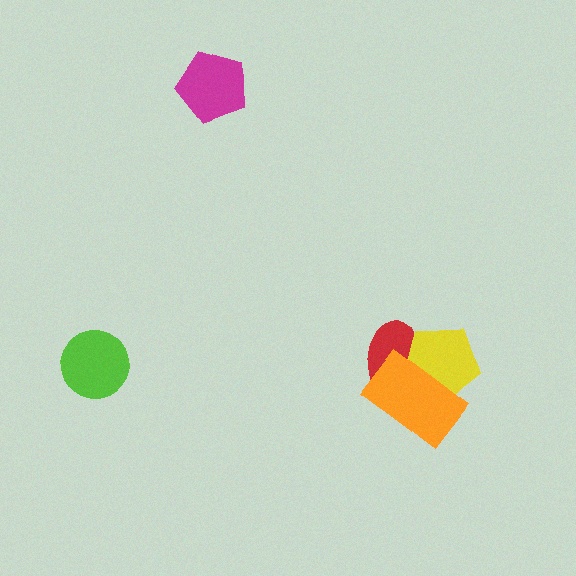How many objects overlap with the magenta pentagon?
0 objects overlap with the magenta pentagon.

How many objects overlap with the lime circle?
0 objects overlap with the lime circle.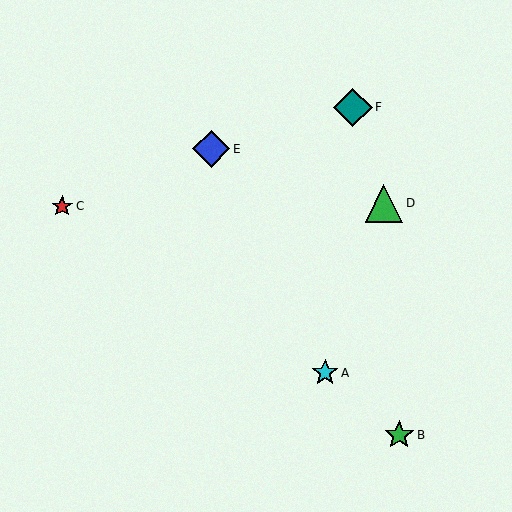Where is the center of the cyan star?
The center of the cyan star is at (325, 373).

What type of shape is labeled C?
Shape C is a red star.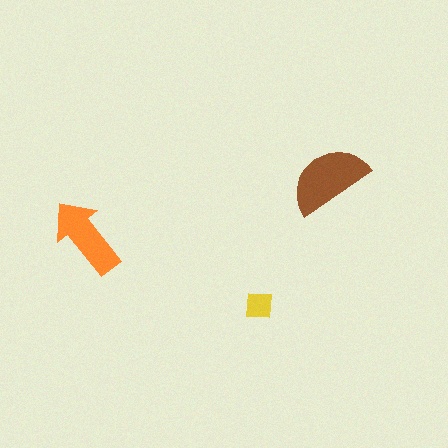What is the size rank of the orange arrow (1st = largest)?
2nd.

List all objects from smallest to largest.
The yellow square, the orange arrow, the brown semicircle.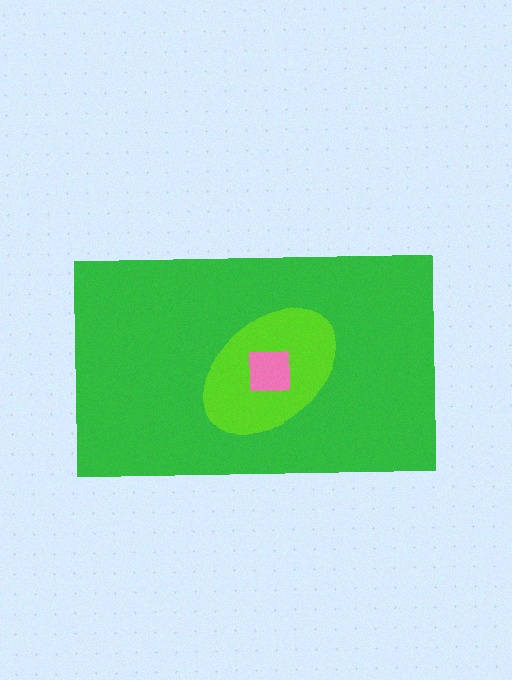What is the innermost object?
The pink square.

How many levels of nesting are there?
3.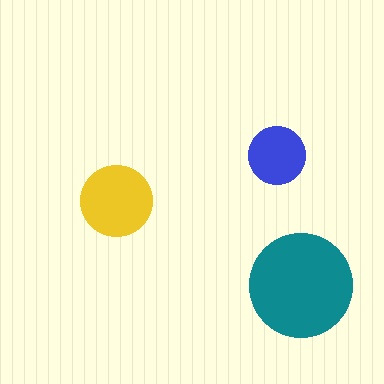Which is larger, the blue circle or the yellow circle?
The yellow one.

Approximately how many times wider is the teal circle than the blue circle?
About 2 times wider.